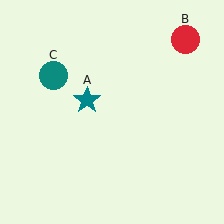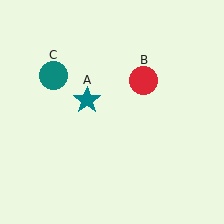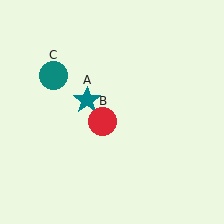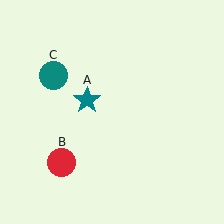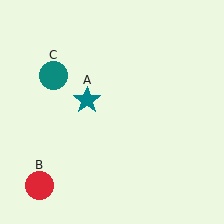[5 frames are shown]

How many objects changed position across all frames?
1 object changed position: red circle (object B).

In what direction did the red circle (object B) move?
The red circle (object B) moved down and to the left.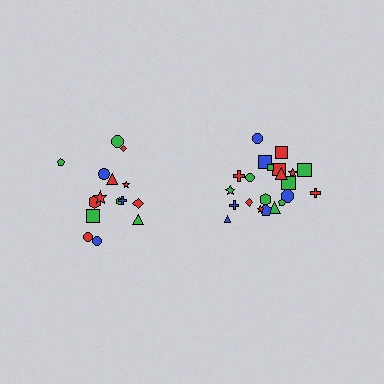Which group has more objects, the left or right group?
The right group.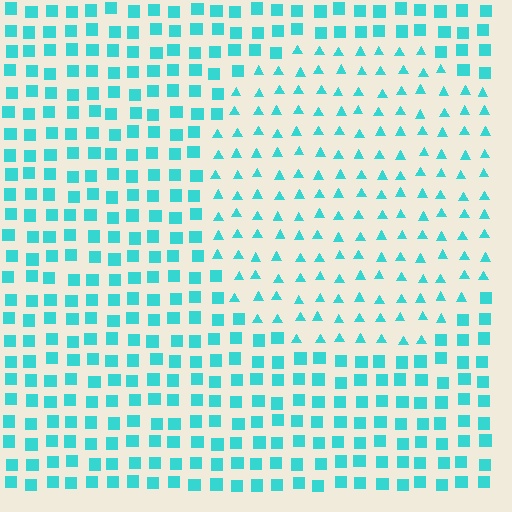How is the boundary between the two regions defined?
The boundary is defined by a change in element shape: triangles inside vs. squares outside. All elements share the same color and spacing.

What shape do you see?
I see a circle.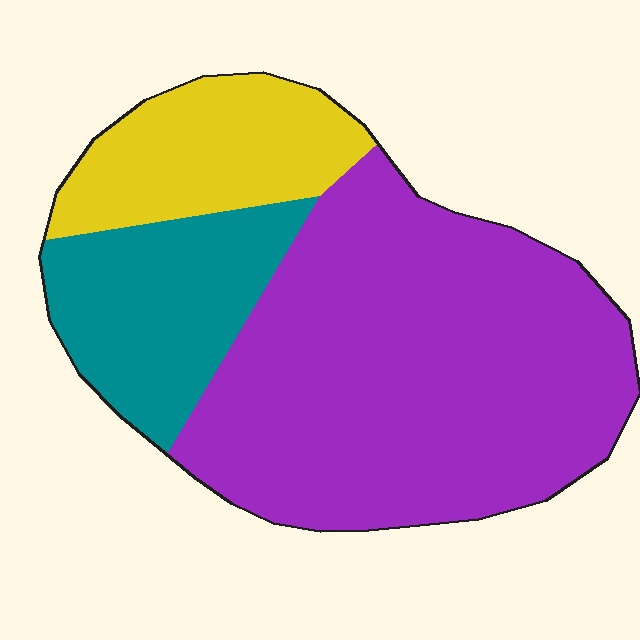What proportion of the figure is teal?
Teal covers 20% of the figure.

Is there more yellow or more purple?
Purple.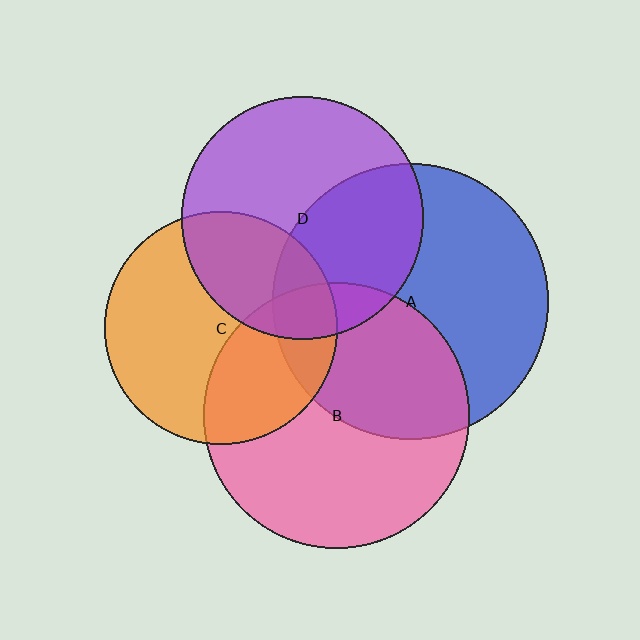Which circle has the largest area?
Circle A (blue).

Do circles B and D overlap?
Yes.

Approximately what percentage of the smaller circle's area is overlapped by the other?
Approximately 15%.